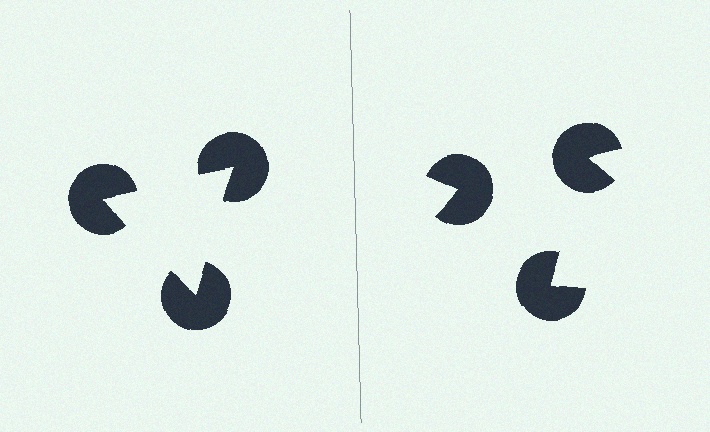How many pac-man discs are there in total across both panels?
6 — 3 on each side.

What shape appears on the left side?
An illusory triangle.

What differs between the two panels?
The pac-man discs are positioned identically on both sides; only the wedge orientations differ. On the left they align to a triangle; on the right they are misaligned.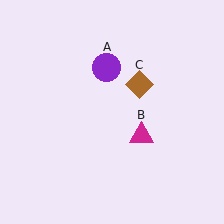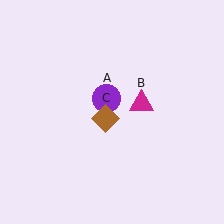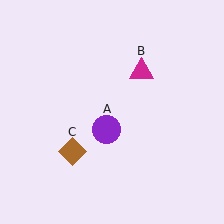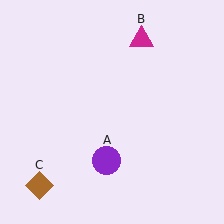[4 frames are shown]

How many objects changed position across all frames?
3 objects changed position: purple circle (object A), magenta triangle (object B), brown diamond (object C).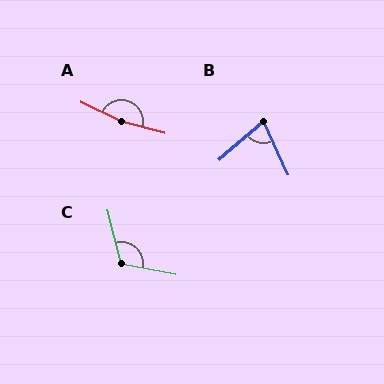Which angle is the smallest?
B, at approximately 73 degrees.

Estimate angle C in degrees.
Approximately 115 degrees.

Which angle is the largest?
A, at approximately 169 degrees.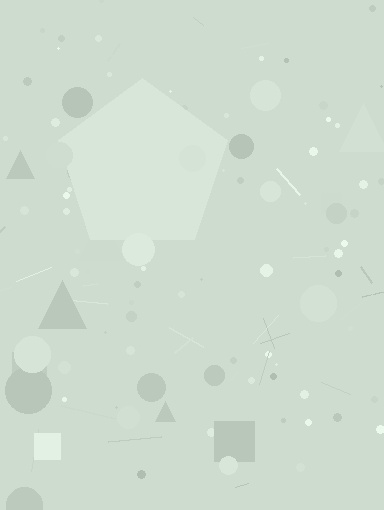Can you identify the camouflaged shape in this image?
The camouflaged shape is a pentagon.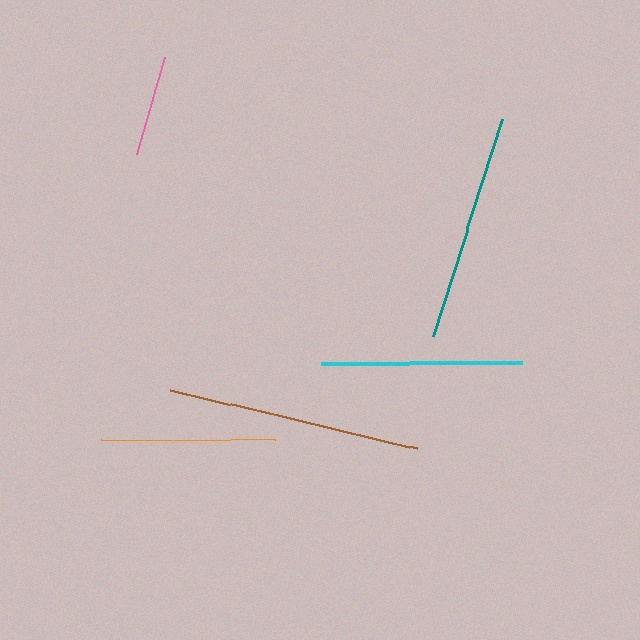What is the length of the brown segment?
The brown segment is approximately 253 pixels long.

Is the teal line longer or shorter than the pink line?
The teal line is longer than the pink line.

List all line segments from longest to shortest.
From longest to shortest: brown, teal, cyan, orange, pink.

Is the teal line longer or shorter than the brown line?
The brown line is longer than the teal line.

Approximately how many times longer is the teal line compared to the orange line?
The teal line is approximately 1.3 times the length of the orange line.